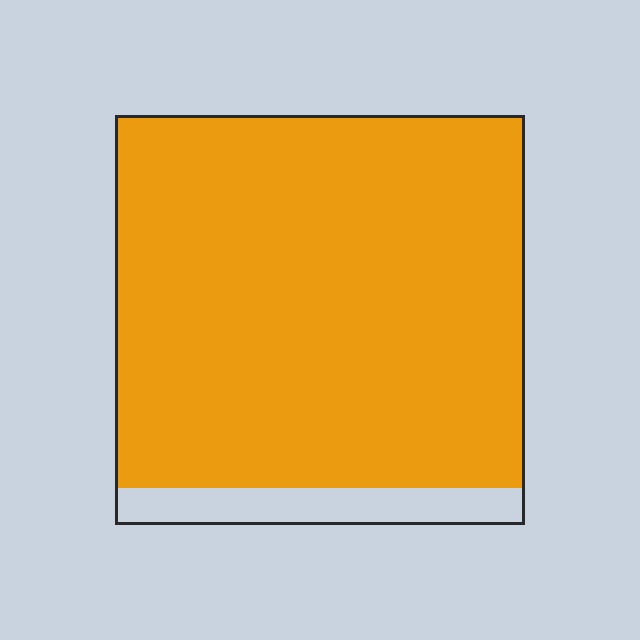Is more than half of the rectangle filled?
Yes.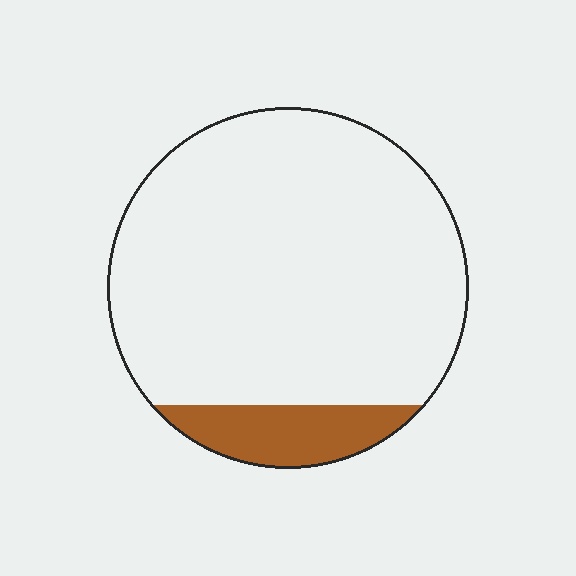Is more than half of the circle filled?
No.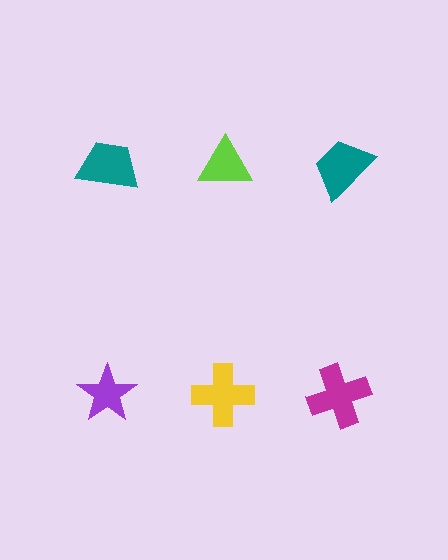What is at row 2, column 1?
A purple star.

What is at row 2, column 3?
A magenta cross.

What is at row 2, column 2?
A yellow cross.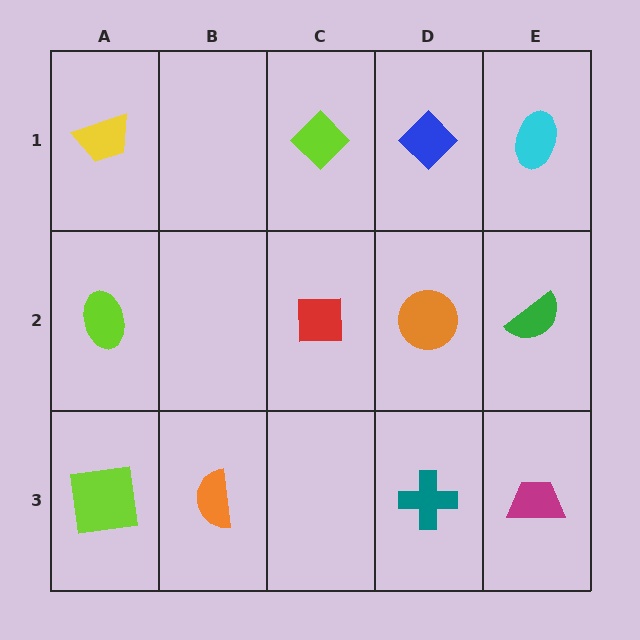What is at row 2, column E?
A green semicircle.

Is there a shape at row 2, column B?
No, that cell is empty.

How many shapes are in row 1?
4 shapes.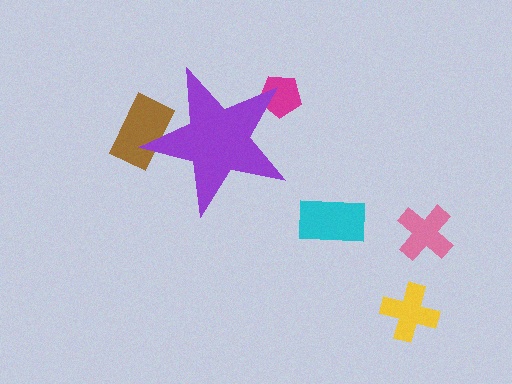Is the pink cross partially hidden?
No, the pink cross is fully visible.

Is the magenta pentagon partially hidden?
Yes, the magenta pentagon is partially hidden behind the purple star.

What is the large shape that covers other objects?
A purple star.